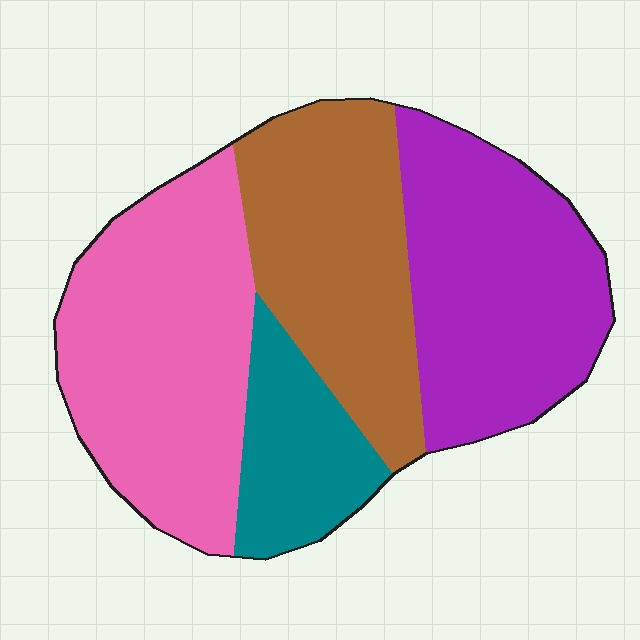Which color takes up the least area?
Teal, at roughly 15%.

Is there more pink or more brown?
Pink.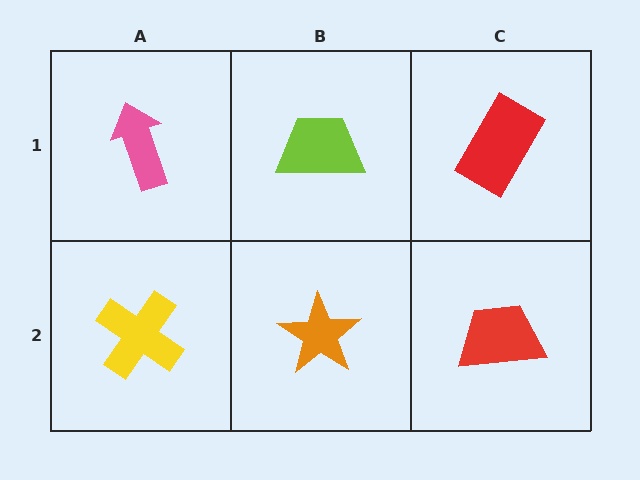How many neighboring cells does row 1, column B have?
3.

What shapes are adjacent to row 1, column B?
An orange star (row 2, column B), a pink arrow (row 1, column A), a red rectangle (row 1, column C).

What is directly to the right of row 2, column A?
An orange star.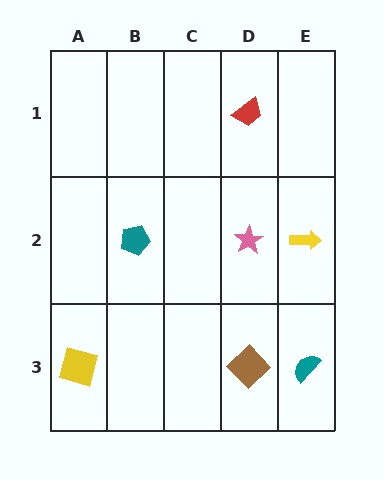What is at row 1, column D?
A red trapezoid.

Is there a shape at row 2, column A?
No, that cell is empty.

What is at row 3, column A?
A yellow square.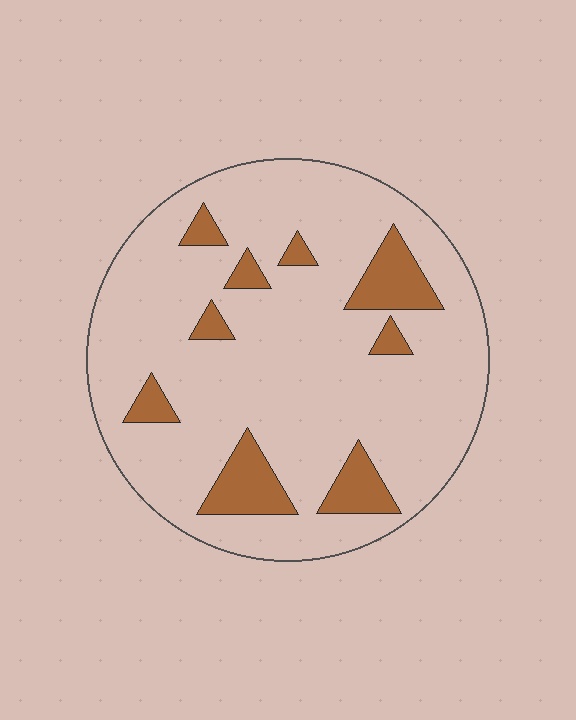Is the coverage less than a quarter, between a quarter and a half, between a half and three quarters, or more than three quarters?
Less than a quarter.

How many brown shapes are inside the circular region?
9.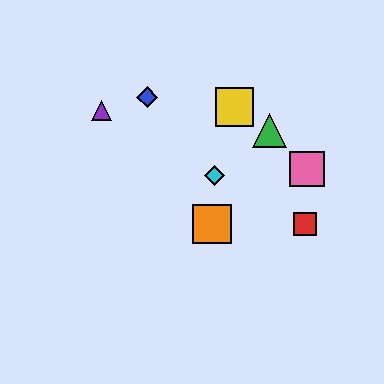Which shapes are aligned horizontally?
The red square, the orange square are aligned horizontally.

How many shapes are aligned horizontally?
2 shapes (the red square, the orange square) are aligned horizontally.